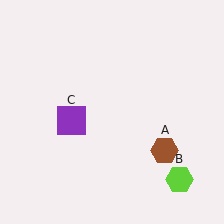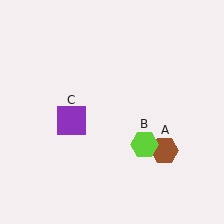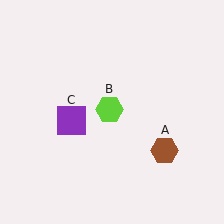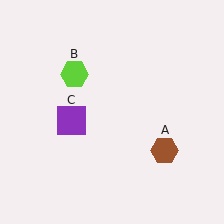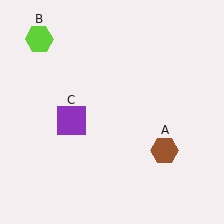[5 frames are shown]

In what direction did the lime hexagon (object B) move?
The lime hexagon (object B) moved up and to the left.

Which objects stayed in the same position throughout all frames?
Brown hexagon (object A) and purple square (object C) remained stationary.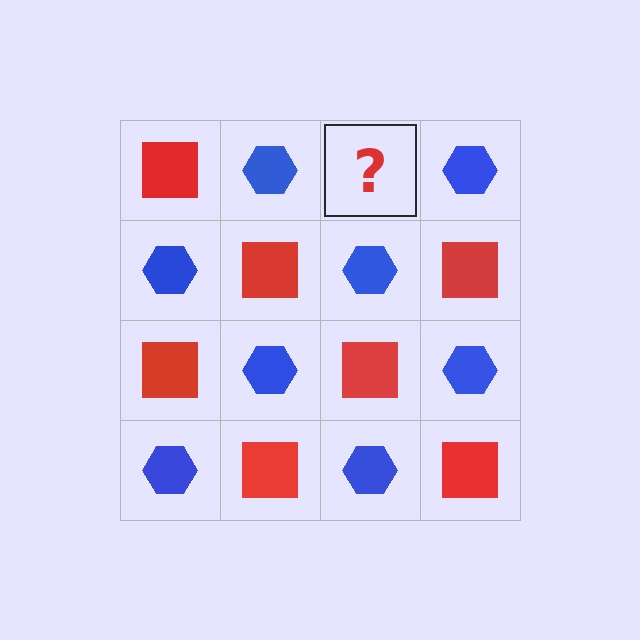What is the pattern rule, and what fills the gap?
The rule is that it alternates red square and blue hexagon in a checkerboard pattern. The gap should be filled with a red square.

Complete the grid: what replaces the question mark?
The question mark should be replaced with a red square.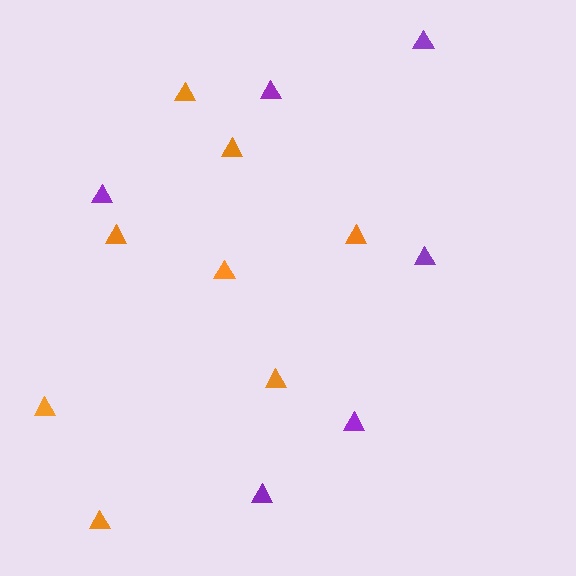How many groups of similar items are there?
There are 2 groups: one group of purple triangles (6) and one group of orange triangles (8).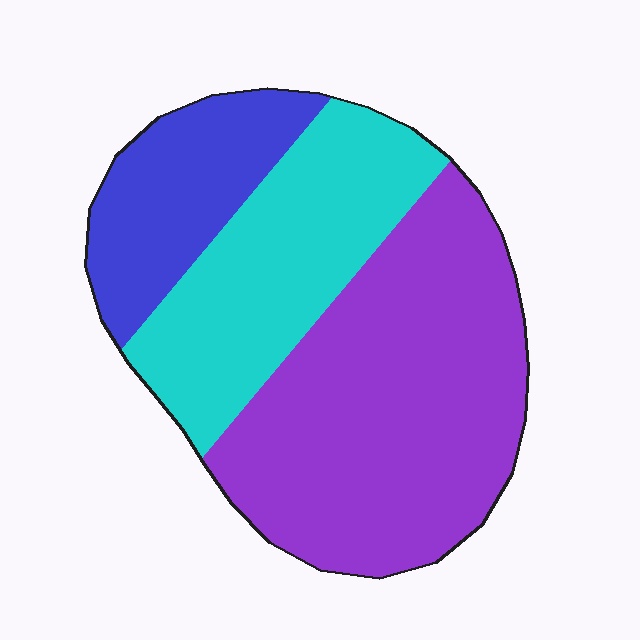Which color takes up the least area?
Blue, at roughly 20%.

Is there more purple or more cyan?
Purple.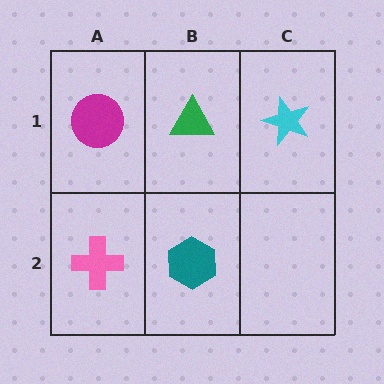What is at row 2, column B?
A teal hexagon.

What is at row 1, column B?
A green triangle.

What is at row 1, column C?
A cyan star.